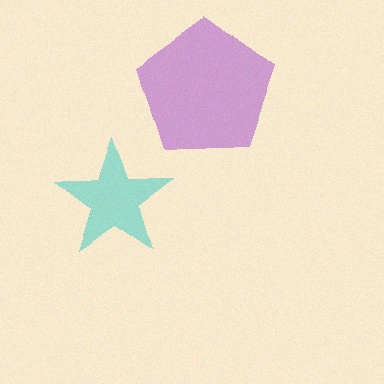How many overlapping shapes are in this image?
There are 2 overlapping shapes in the image.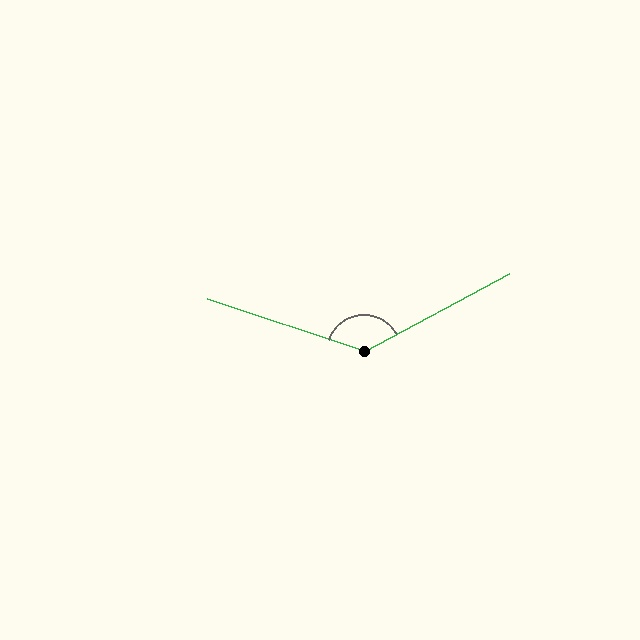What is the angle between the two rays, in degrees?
Approximately 133 degrees.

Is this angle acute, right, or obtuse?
It is obtuse.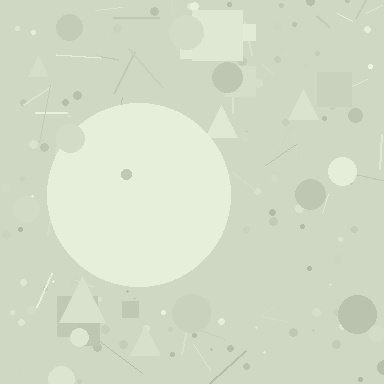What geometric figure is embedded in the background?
A circle is embedded in the background.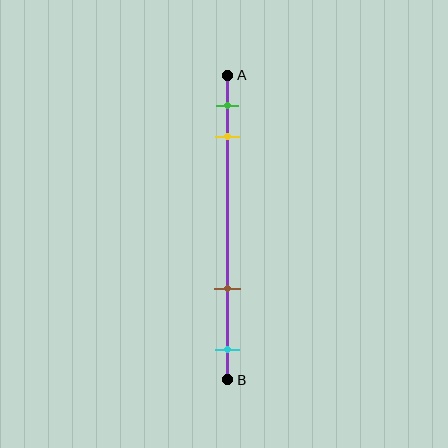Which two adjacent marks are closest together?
The green and yellow marks are the closest adjacent pair.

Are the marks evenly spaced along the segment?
No, the marks are not evenly spaced.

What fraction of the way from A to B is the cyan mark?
The cyan mark is approximately 90% (0.9) of the way from A to B.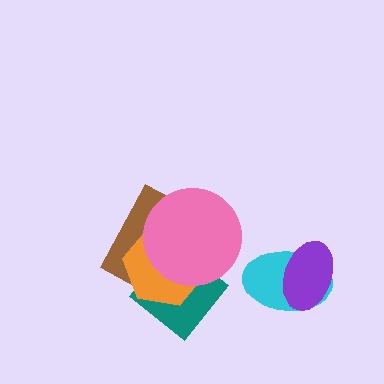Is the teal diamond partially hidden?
Yes, it is partially covered by another shape.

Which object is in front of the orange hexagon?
The pink circle is in front of the orange hexagon.